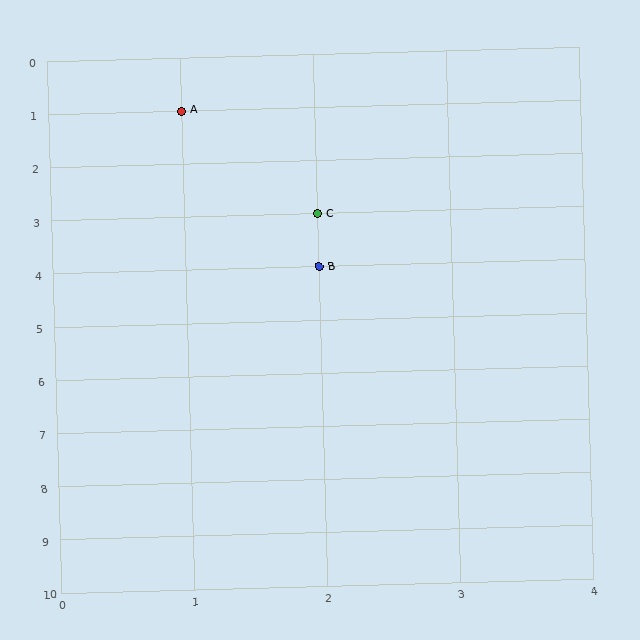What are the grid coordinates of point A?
Point A is at grid coordinates (1, 1).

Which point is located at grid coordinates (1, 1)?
Point A is at (1, 1).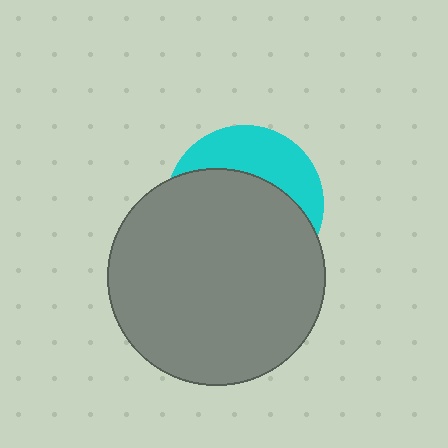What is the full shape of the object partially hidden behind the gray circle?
The partially hidden object is a cyan circle.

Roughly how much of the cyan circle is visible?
A small part of it is visible (roughly 33%).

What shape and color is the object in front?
The object in front is a gray circle.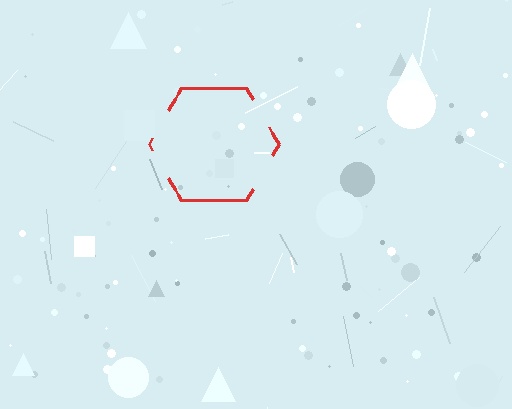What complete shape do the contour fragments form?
The contour fragments form a hexagon.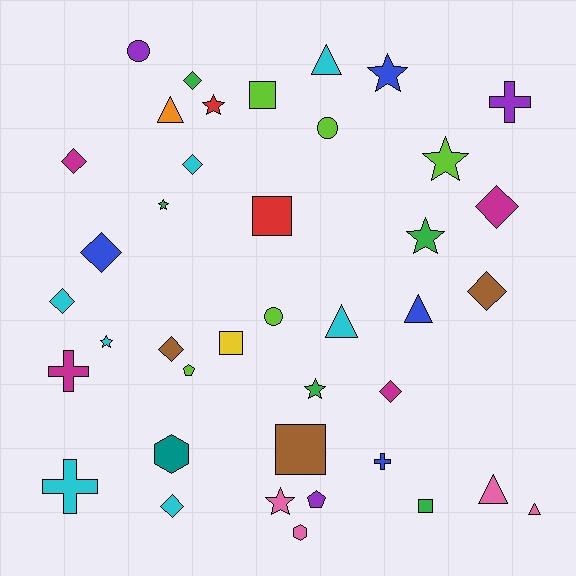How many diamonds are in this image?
There are 10 diamonds.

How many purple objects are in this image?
There are 3 purple objects.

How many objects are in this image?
There are 40 objects.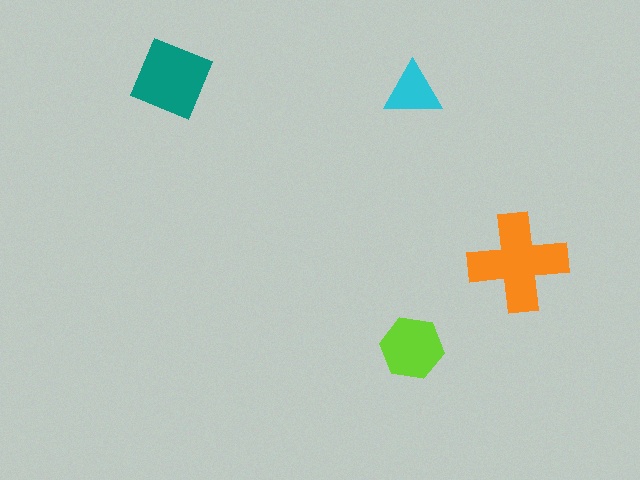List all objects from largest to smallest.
The orange cross, the teal square, the lime hexagon, the cyan triangle.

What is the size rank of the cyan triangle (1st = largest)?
4th.